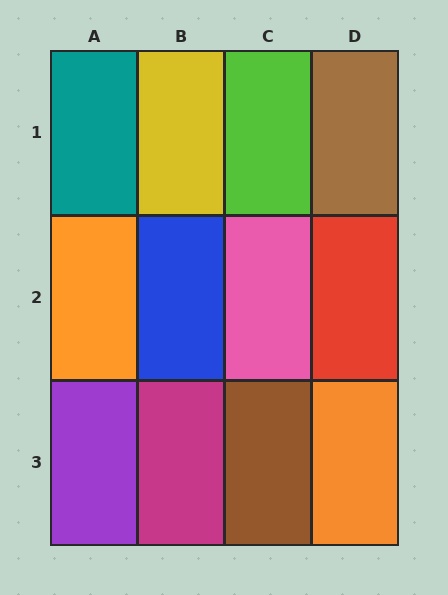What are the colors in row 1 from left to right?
Teal, yellow, lime, brown.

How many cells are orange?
2 cells are orange.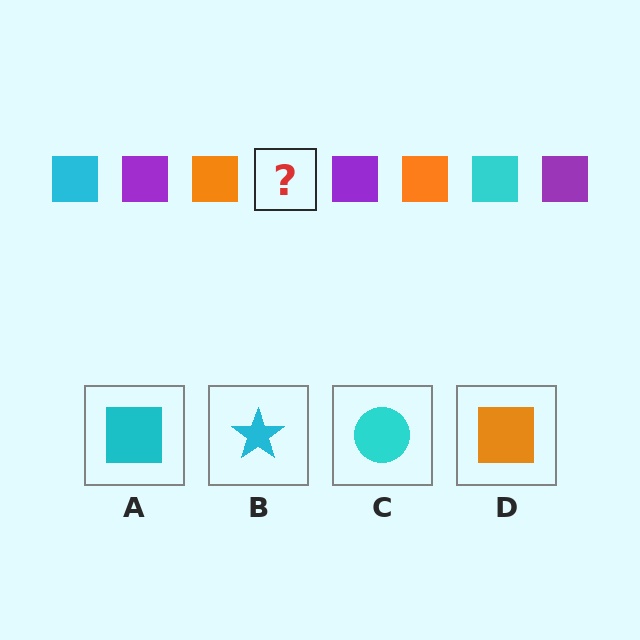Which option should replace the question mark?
Option A.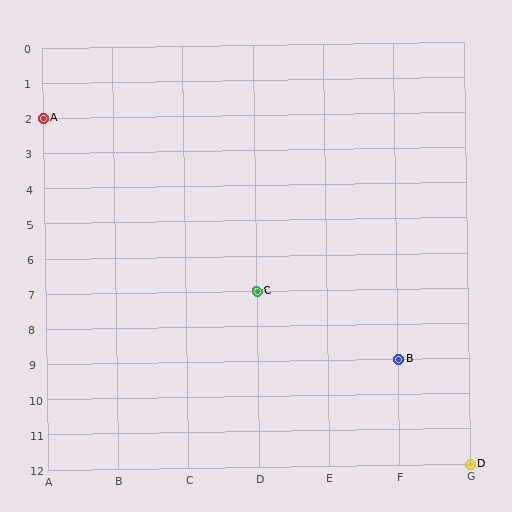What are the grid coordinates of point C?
Point C is at grid coordinates (D, 7).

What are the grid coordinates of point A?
Point A is at grid coordinates (A, 2).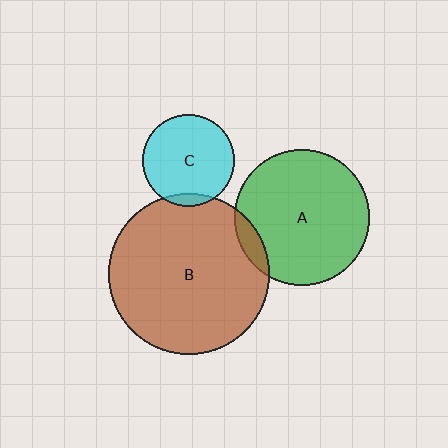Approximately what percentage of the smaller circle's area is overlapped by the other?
Approximately 10%.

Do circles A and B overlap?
Yes.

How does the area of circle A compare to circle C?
Approximately 2.2 times.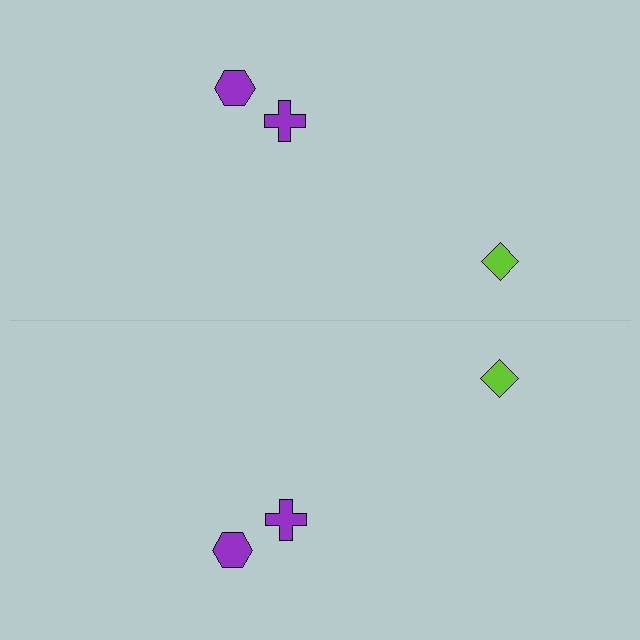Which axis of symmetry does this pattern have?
The pattern has a horizontal axis of symmetry running through the center of the image.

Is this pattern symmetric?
Yes, this pattern has bilateral (reflection) symmetry.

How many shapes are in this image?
There are 6 shapes in this image.